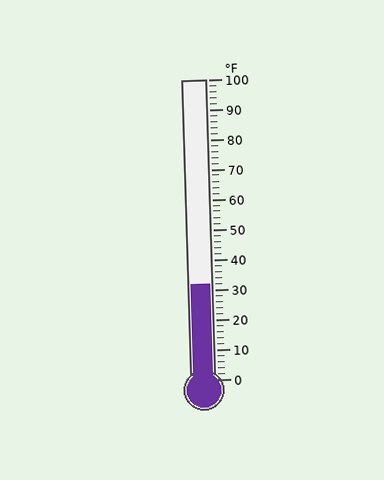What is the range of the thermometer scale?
The thermometer scale ranges from 0°F to 100°F.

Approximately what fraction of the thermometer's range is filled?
The thermometer is filled to approximately 30% of its range.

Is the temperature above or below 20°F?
The temperature is above 20°F.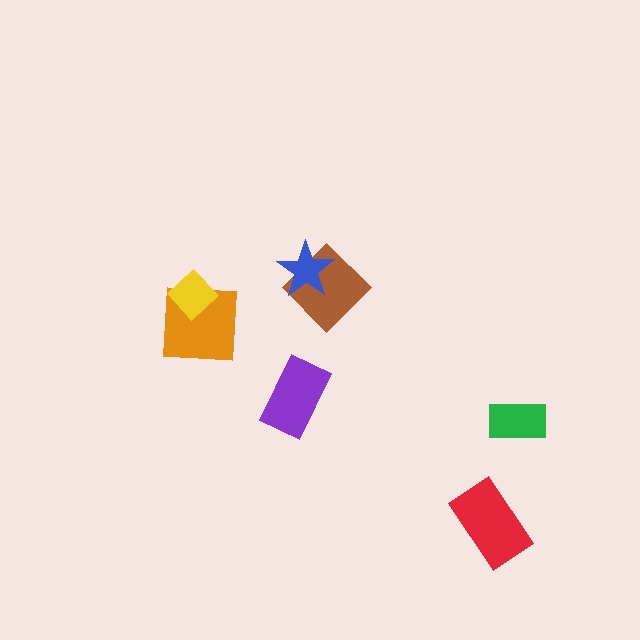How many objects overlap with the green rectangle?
0 objects overlap with the green rectangle.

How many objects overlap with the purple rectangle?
0 objects overlap with the purple rectangle.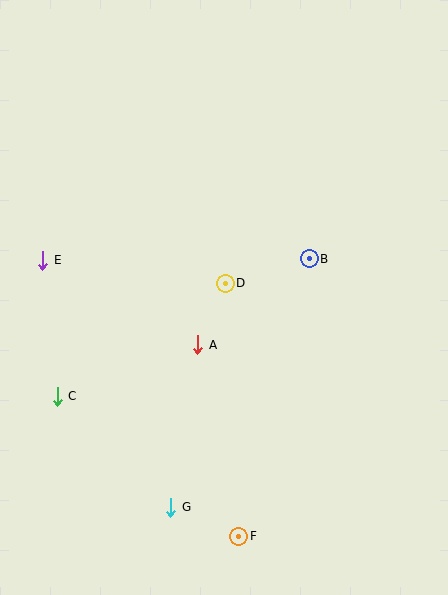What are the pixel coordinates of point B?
Point B is at (309, 259).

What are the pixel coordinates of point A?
Point A is at (198, 345).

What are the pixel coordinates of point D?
Point D is at (225, 283).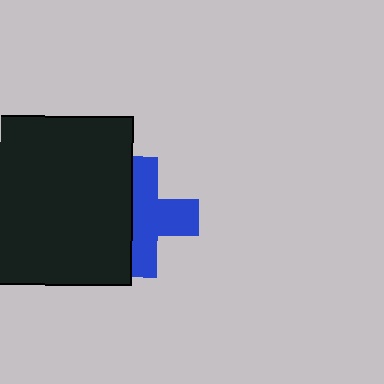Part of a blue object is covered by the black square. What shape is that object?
It is a cross.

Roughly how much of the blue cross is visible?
About half of it is visible (roughly 60%).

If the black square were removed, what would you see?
You would see the complete blue cross.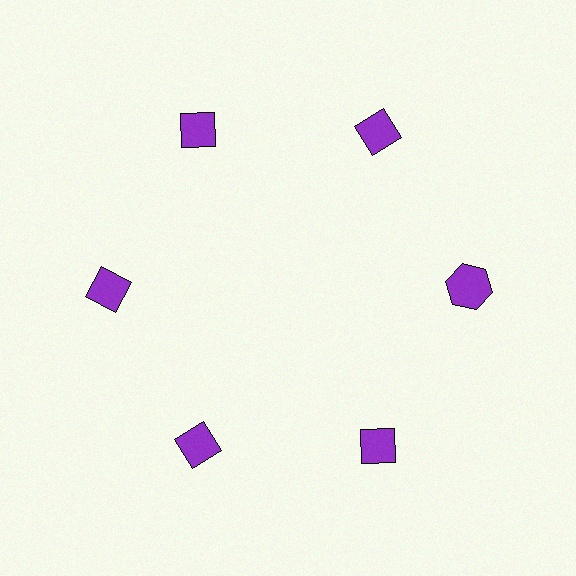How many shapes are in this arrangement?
There are 6 shapes arranged in a ring pattern.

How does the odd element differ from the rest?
It has a different shape: hexagon instead of diamond.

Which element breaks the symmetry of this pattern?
The purple hexagon at roughly the 3 o'clock position breaks the symmetry. All other shapes are purple diamonds.